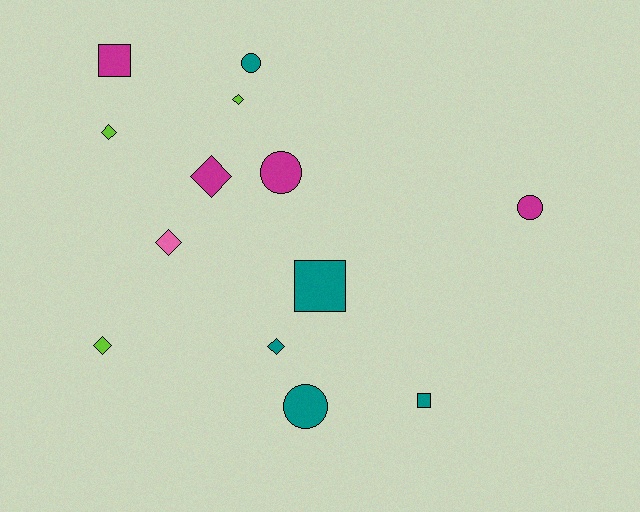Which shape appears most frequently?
Diamond, with 6 objects.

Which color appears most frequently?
Teal, with 5 objects.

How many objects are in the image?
There are 13 objects.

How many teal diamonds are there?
There is 1 teal diamond.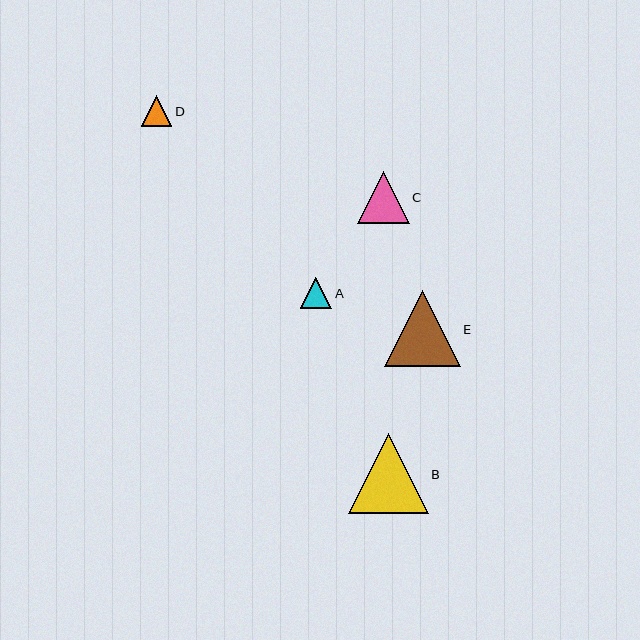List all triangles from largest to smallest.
From largest to smallest: B, E, C, A, D.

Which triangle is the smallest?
Triangle D is the smallest with a size of approximately 30 pixels.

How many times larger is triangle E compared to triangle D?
Triangle E is approximately 2.5 times the size of triangle D.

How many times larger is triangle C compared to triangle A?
Triangle C is approximately 1.7 times the size of triangle A.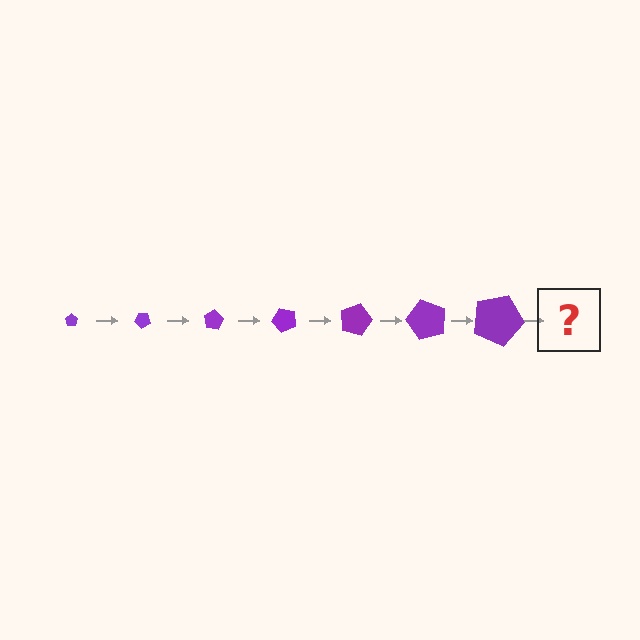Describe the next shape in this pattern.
It should be a pentagon, larger than the previous one and rotated 280 degrees from the start.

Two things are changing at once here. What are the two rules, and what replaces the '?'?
The two rules are that the pentagon grows larger each step and it rotates 40 degrees each step. The '?' should be a pentagon, larger than the previous one and rotated 280 degrees from the start.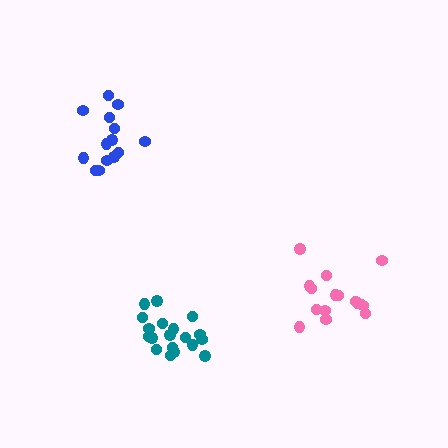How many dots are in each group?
Group 1: 16 dots, Group 2: 19 dots, Group 3: 14 dots (49 total).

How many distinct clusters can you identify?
There are 3 distinct clusters.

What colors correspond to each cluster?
The clusters are colored: pink, teal, blue.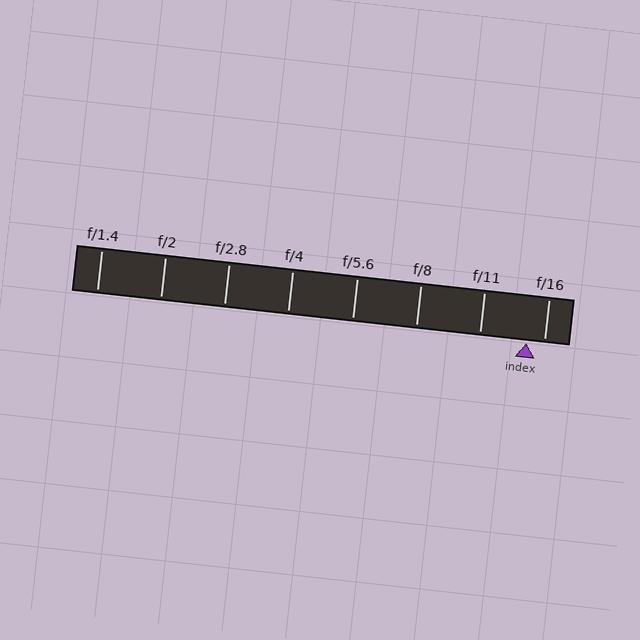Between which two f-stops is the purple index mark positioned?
The index mark is between f/11 and f/16.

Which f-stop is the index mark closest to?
The index mark is closest to f/16.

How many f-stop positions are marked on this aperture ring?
There are 8 f-stop positions marked.